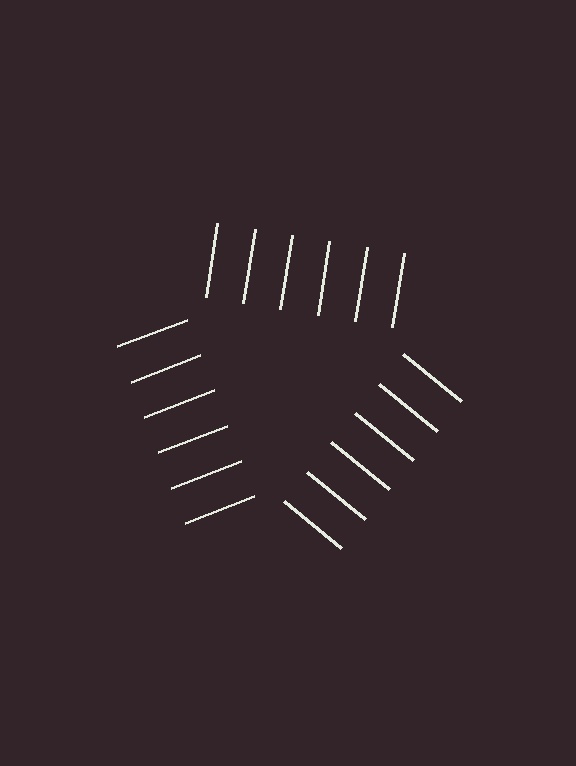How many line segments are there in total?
18 — 6 along each of the 3 edges.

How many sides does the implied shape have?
3 sides — the line-ends trace a triangle.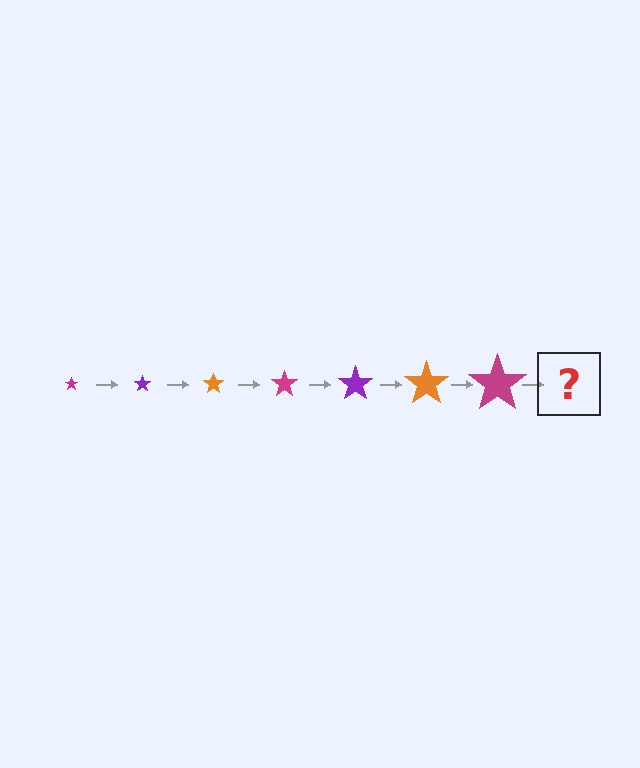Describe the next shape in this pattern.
It should be a purple star, larger than the previous one.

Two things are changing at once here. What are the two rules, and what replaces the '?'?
The two rules are that the star grows larger each step and the color cycles through magenta, purple, and orange. The '?' should be a purple star, larger than the previous one.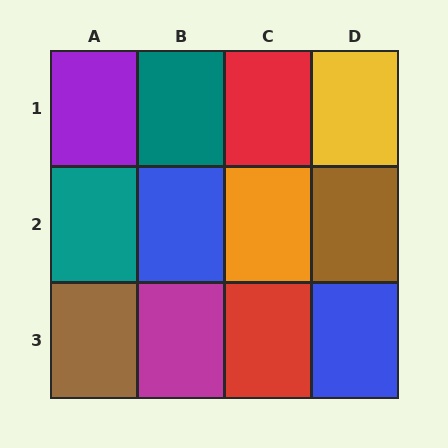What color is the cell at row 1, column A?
Purple.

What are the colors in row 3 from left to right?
Brown, magenta, red, blue.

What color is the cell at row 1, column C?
Red.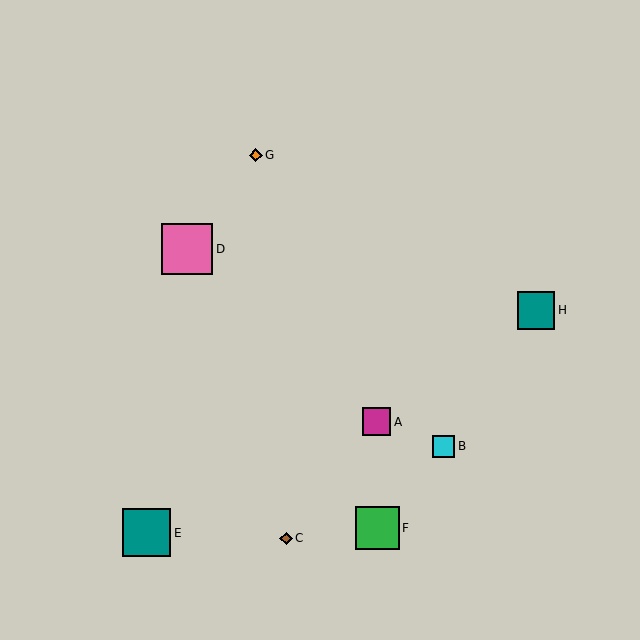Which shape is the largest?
The pink square (labeled D) is the largest.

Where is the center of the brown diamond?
The center of the brown diamond is at (286, 538).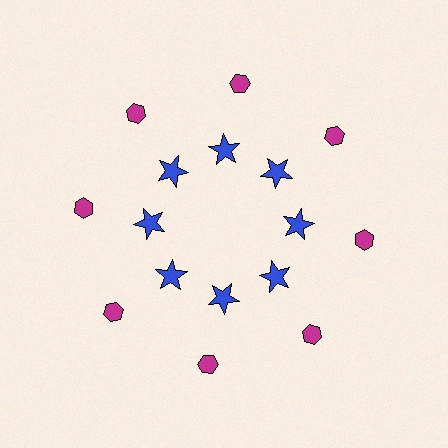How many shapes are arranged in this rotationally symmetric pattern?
There are 16 shapes, arranged in 8 groups of 2.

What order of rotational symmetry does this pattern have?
This pattern has 8-fold rotational symmetry.